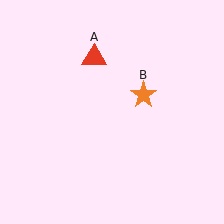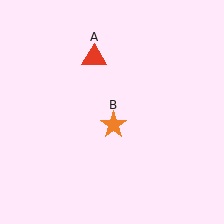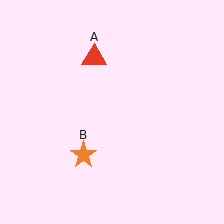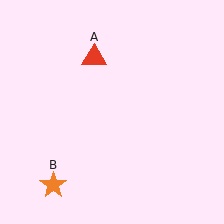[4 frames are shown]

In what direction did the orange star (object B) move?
The orange star (object B) moved down and to the left.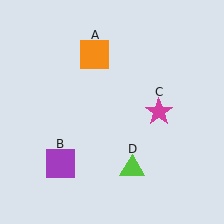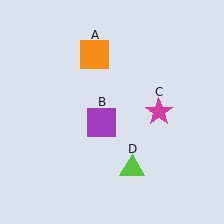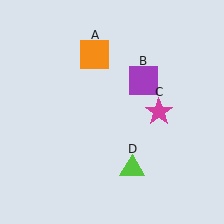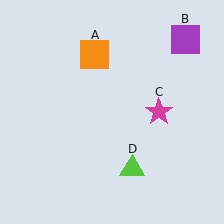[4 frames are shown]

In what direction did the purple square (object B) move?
The purple square (object B) moved up and to the right.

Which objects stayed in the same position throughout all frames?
Orange square (object A) and magenta star (object C) and lime triangle (object D) remained stationary.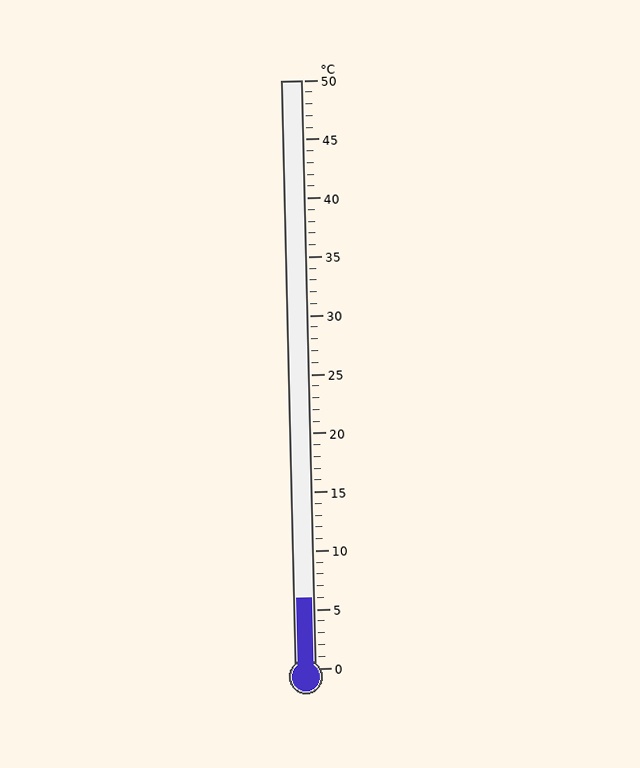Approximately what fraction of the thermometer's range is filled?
The thermometer is filled to approximately 10% of its range.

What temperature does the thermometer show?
The thermometer shows approximately 6°C.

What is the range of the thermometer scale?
The thermometer scale ranges from 0°C to 50°C.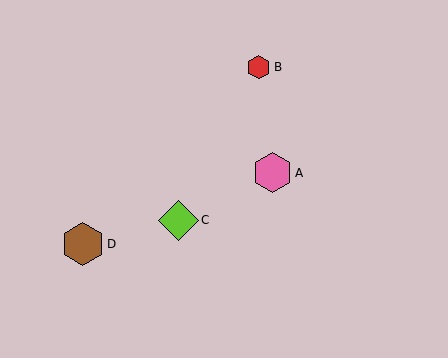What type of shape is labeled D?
Shape D is a brown hexagon.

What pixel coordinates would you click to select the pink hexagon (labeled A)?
Click at (272, 173) to select the pink hexagon A.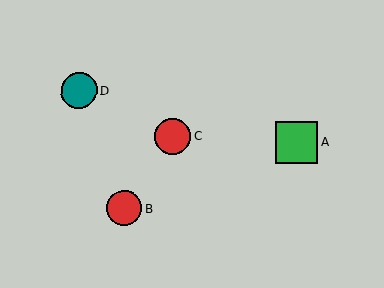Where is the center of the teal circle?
The center of the teal circle is at (79, 91).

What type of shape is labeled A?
Shape A is a green square.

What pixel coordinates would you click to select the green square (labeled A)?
Click at (297, 142) to select the green square A.